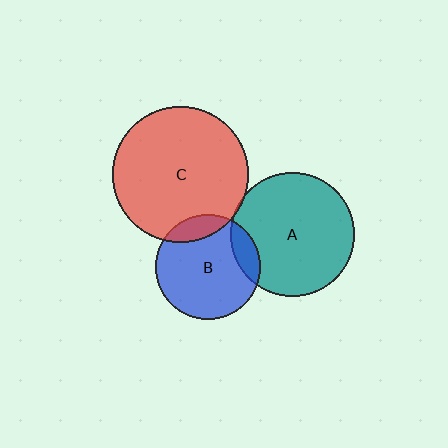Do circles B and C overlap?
Yes.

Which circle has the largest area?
Circle C (red).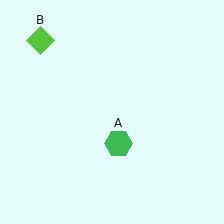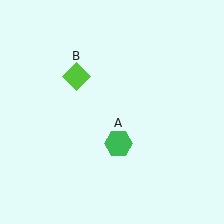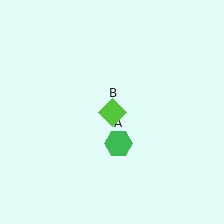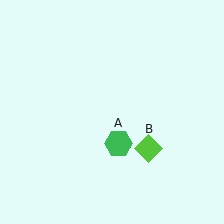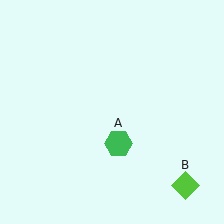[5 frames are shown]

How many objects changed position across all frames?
1 object changed position: lime diamond (object B).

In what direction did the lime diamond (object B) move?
The lime diamond (object B) moved down and to the right.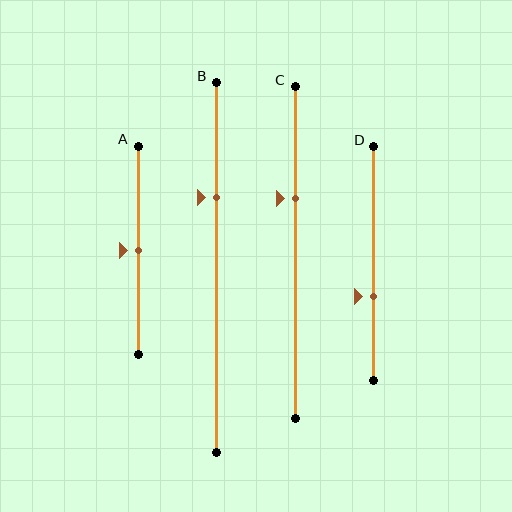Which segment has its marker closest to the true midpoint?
Segment A has its marker closest to the true midpoint.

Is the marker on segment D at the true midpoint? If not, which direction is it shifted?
No, the marker on segment D is shifted downward by about 14% of the segment length.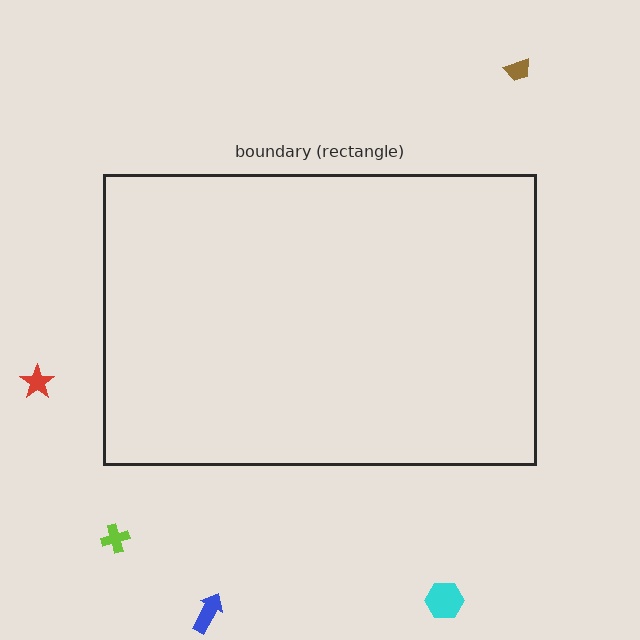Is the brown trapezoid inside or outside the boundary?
Outside.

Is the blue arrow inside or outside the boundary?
Outside.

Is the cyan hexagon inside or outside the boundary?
Outside.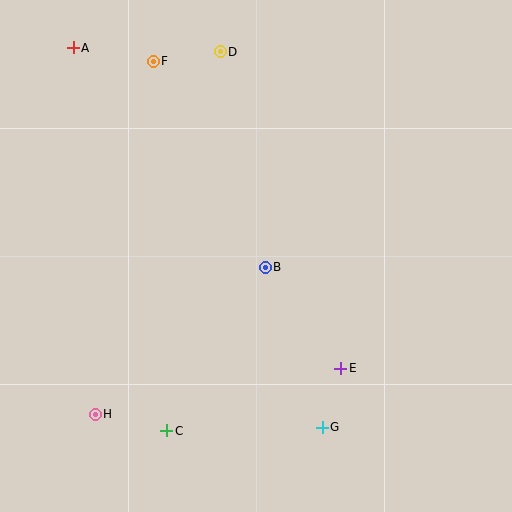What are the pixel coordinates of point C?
Point C is at (167, 431).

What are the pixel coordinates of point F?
Point F is at (153, 61).